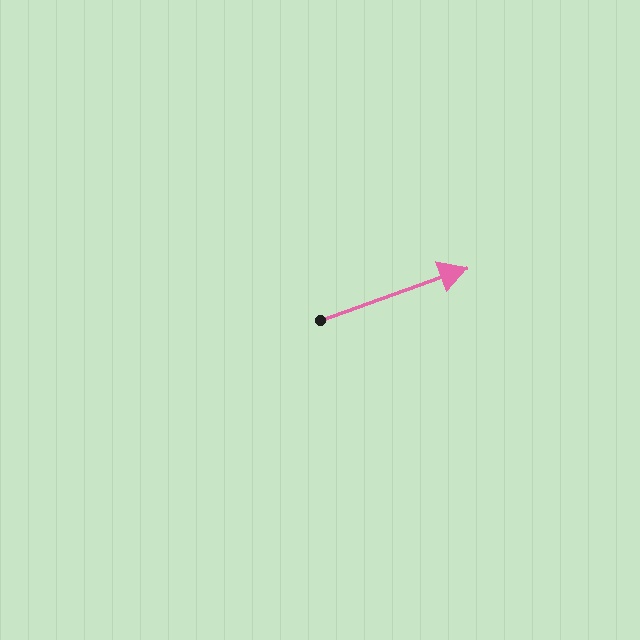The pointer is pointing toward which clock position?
Roughly 2 o'clock.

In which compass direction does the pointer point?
East.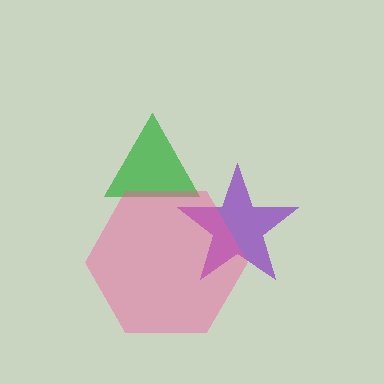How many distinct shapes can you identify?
There are 3 distinct shapes: a purple star, a green triangle, a pink hexagon.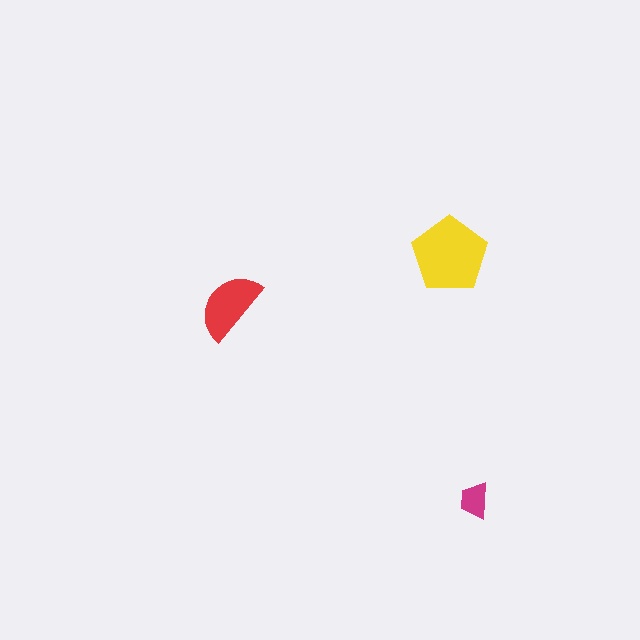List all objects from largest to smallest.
The yellow pentagon, the red semicircle, the magenta trapezoid.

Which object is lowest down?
The magenta trapezoid is bottommost.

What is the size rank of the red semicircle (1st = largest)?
2nd.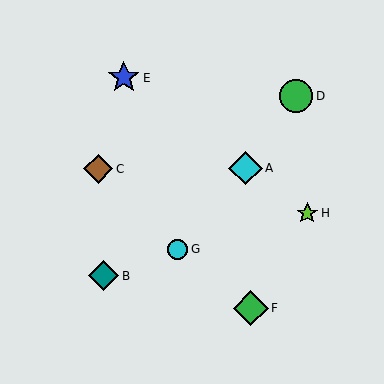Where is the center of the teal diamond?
The center of the teal diamond is at (104, 276).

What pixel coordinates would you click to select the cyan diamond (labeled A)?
Click at (245, 168) to select the cyan diamond A.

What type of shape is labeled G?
Shape G is a cyan circle.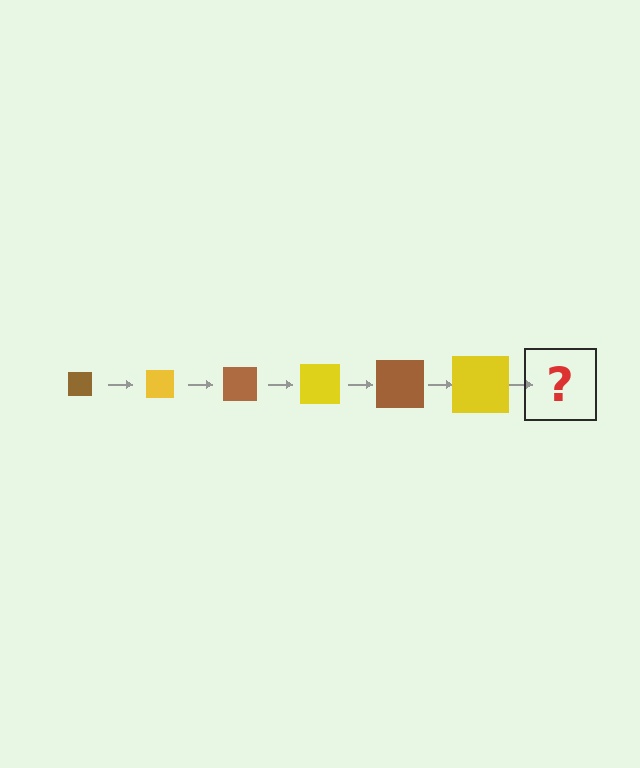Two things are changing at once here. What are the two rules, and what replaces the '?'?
The two rules are that the square grows larger each step and the color cycles through brown and yellow. The '?' should be a brown square, larger than the previous one.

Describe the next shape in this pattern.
It should be a brown square, larger than the previous one.